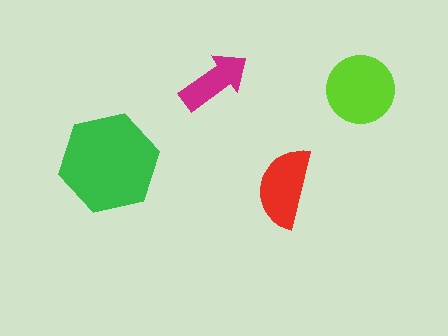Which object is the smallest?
The magenta arrow.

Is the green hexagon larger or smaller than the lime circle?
Larger.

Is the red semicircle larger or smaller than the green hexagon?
Smaller.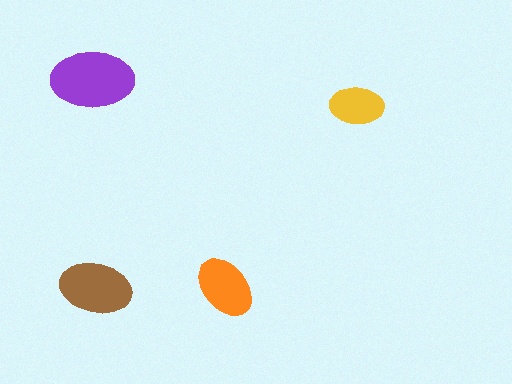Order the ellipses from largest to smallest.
the purple one, the brown one, the orange one, the yellow one.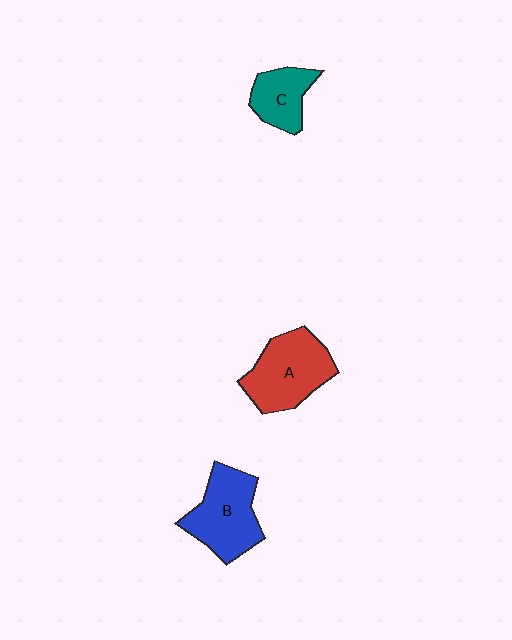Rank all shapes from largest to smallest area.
From largest to smallest: A (red), B (blue), C (teal).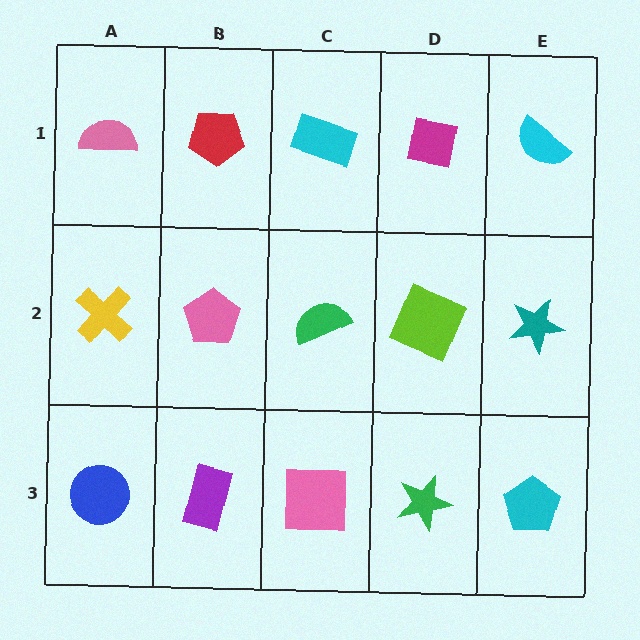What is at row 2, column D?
A lime square.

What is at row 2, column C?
A green semicircle.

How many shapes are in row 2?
5 shapes.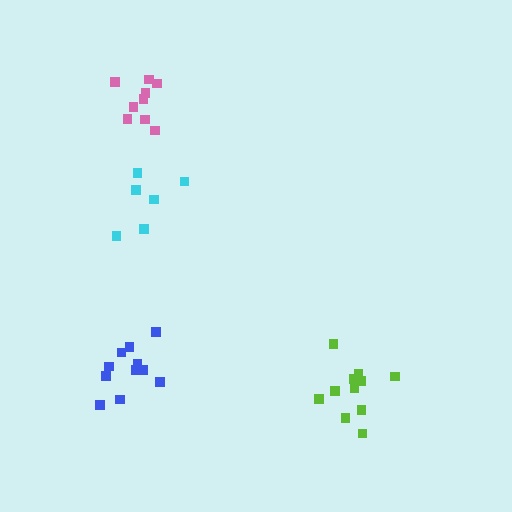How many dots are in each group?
Group 1: 11 dots, Group 2: 11 dots, Group 3: 9 dots, Group 4: 6 dots (37 total).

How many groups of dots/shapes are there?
There are 4 groups.